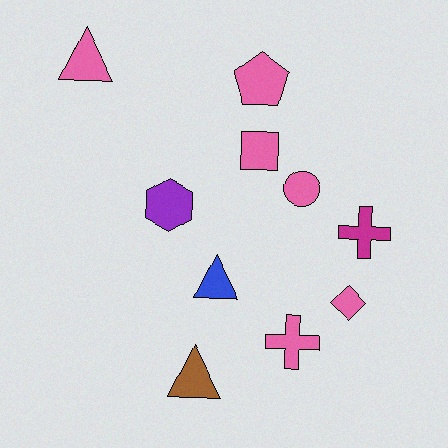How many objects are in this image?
There are 10 objects.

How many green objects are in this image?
There are no green objects.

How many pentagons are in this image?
There is 1 pentagon.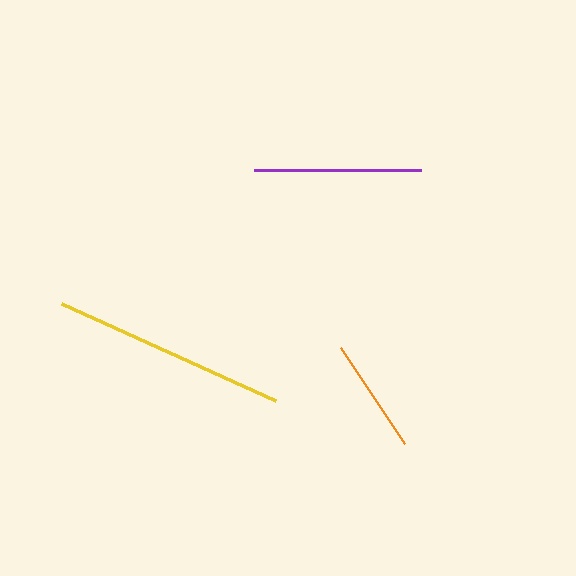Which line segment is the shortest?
The orange line is the shortest at approximately 116 pixels.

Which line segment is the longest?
The yellow line is the longest at approximately 235 pixels.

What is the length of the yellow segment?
The yellow segment is approximately 235 pixels long.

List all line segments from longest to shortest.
From longest to shortest: yellow, purple, orange.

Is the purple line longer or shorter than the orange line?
The purple line is longer than the orange line.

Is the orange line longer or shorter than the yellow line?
The yellow line is longer than the orange line.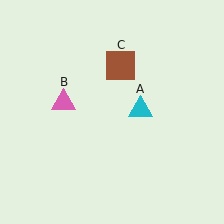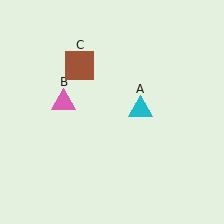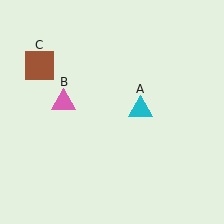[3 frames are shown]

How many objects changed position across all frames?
1 object changed position: brown square (object C).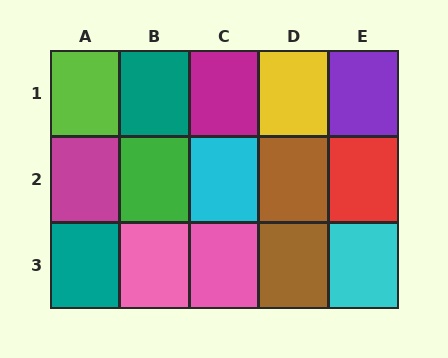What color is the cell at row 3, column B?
Pink.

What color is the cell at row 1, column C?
Magenta.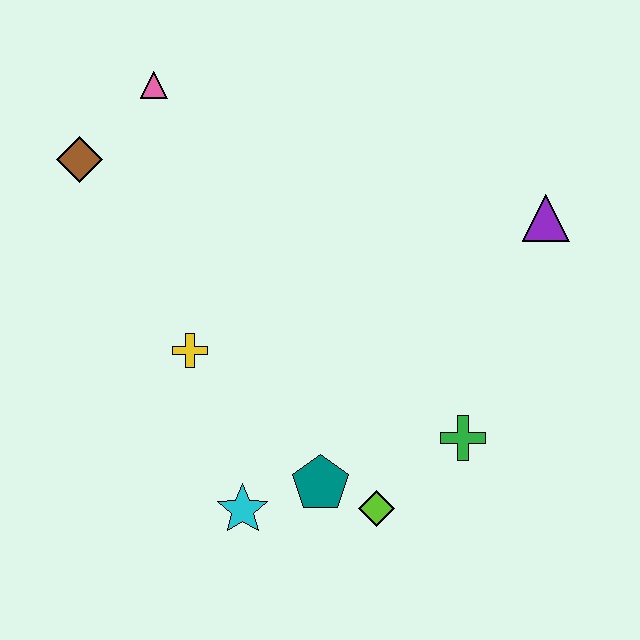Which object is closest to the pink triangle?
The brown diamond is closest to the pink triangle.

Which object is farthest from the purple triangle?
The brown diamond is farthest from the purple triangle.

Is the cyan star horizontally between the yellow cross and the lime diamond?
Yes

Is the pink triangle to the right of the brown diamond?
Yes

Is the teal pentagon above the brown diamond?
No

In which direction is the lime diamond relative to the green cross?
The lime diamond is to the left of the green cross.